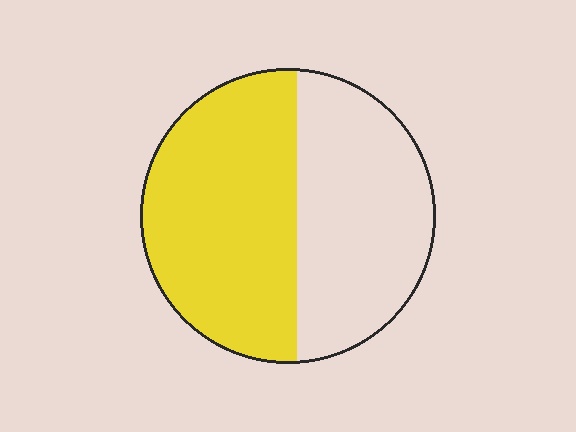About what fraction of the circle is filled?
About one half (1/2).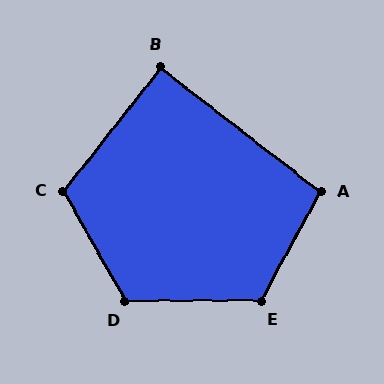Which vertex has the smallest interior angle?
B, at approximately 90 degrees.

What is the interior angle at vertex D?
Approximately 119 degrees (obtuse).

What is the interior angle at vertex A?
Approximately 99 degrees (obtuse).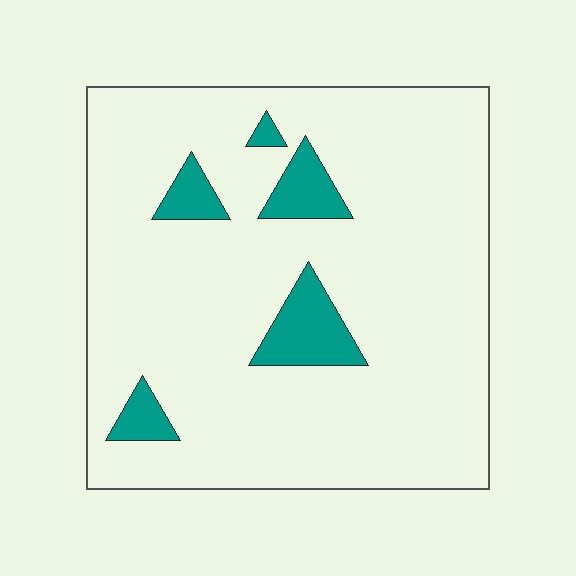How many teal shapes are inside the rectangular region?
5.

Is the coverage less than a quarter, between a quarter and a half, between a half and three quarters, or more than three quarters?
Less than a quarter.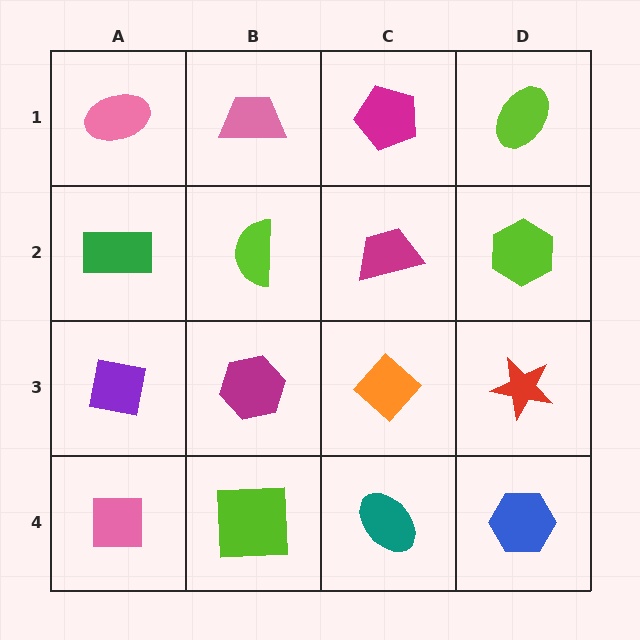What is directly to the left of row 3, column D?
An orange diamond.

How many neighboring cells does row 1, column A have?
2.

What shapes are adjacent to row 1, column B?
A lime semicircle (row 2, column B), a pink ellipse (row 1, column A), a magenta pentagon (row 1, column C).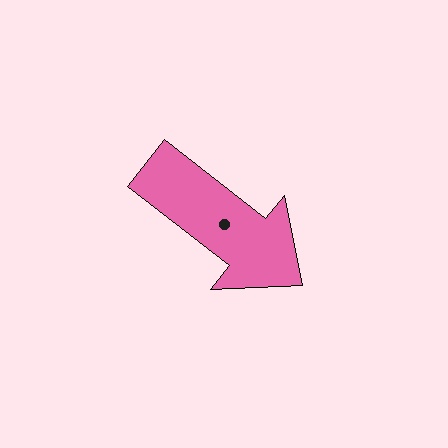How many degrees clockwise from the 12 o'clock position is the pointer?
Approximately 128 degrees.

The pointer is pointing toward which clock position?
Roughly 4 o'clock.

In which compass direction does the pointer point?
Southeast.